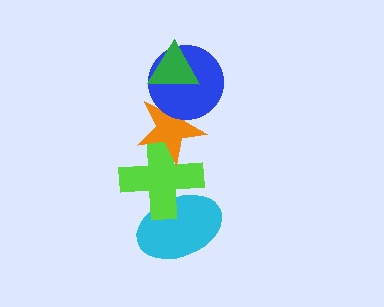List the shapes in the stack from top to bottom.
From top to bottom: the green triangle, the blue circle, the orange star, the lime cross, the cyan ellipse.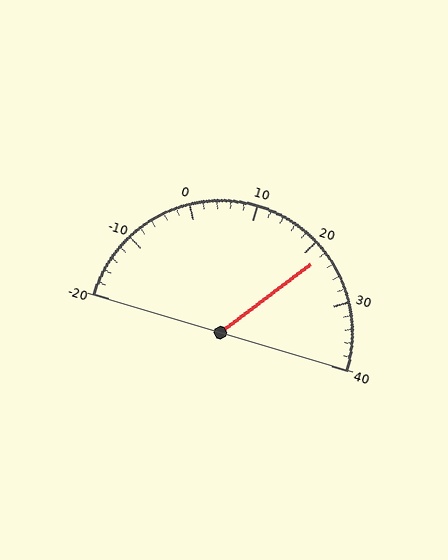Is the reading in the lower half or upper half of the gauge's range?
The reading is in the upper half of the range (-20 to 40).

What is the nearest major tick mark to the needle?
The nearest major tick mark is 20.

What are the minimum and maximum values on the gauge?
The gauge ranges from -20 to 40.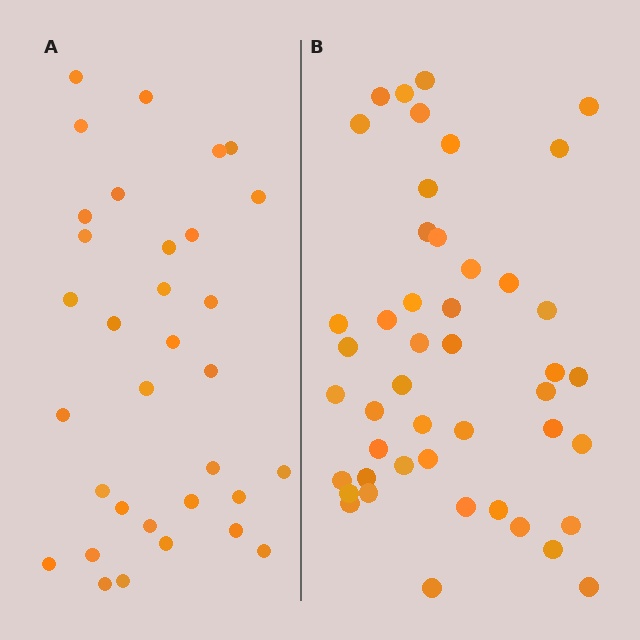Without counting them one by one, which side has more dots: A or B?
Region B (the right region) has more dots.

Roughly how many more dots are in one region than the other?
Region B has approximately 15 more dots than region A.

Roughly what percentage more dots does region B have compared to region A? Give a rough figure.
About 40% more.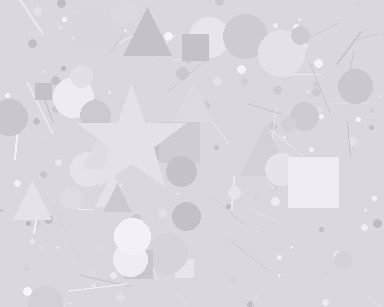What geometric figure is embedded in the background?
A star is embedded in the background.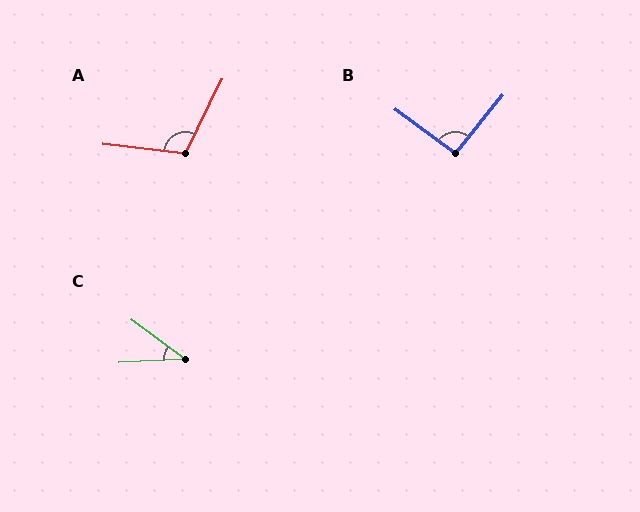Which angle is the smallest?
C, at approximately 39 degrees.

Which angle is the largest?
A, at approximately 110 degrees.